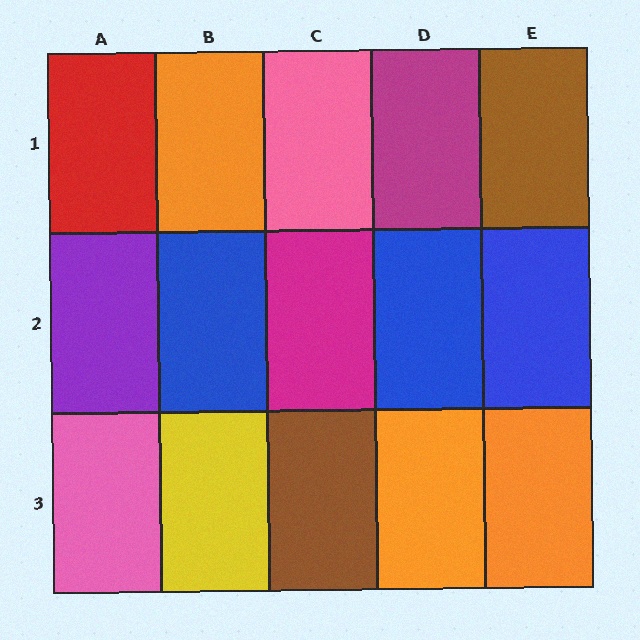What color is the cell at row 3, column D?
Orange.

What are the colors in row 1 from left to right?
Red, orange, pink, magenta, brown.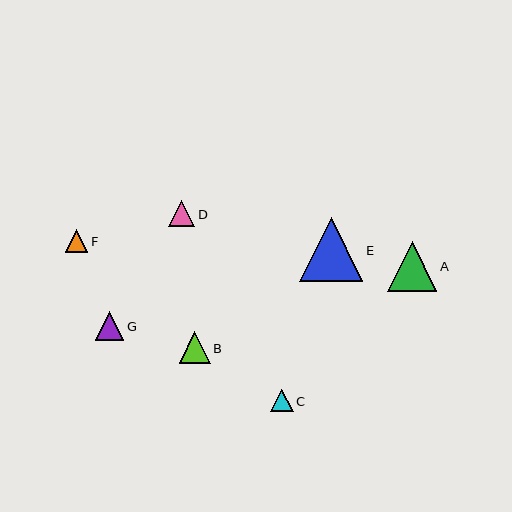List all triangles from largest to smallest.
From largest to smallest: E, A, B, G, D, F, C.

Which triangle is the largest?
Triangle E is the largest with a size of approximately 63 pixels.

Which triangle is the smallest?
Triangle C is the smallest with a size of approximately 23 pixels.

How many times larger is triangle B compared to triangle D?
Triangle B is approximately 1.2 times the size of triangle D.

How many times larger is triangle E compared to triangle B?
Triangle E is approximately 2.0 times the size of triangle B.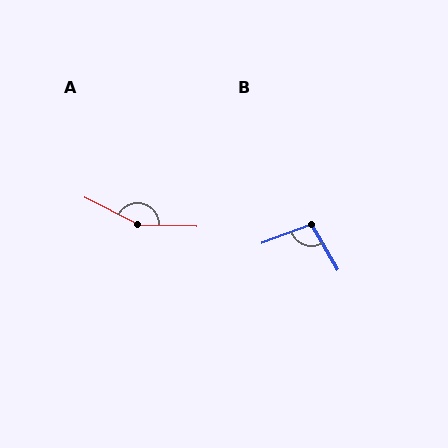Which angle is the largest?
A, at approximately 154 degrees.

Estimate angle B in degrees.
Approximately 99 degrees.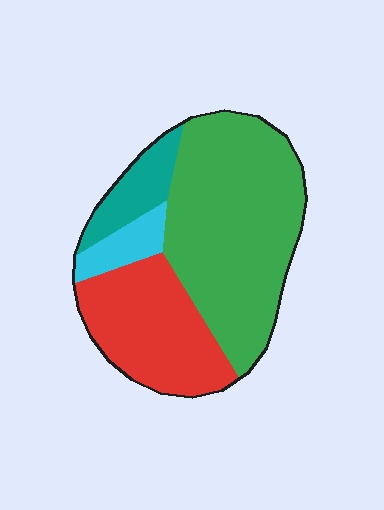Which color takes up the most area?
Green, at roughly 55%.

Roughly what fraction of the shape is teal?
Teal covers around 10% of the shape.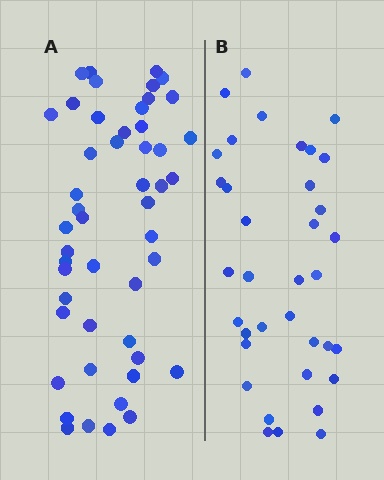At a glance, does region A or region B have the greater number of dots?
Region A (the left region) has more dots.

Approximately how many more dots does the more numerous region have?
Region A has approximately 15 more dots than region B.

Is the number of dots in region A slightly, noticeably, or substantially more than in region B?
Region A has noticeably more, but not dramatically so. The ratio is roughly 1.4 to 1.